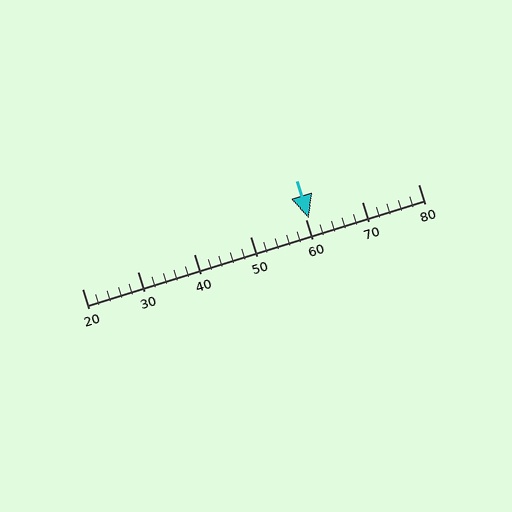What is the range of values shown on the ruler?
The ruler shows values from 20 to 80.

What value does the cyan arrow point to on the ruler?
The cyan arrow points to approximately 60.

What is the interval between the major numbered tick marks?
The major tick marks are spaced 10 units apart.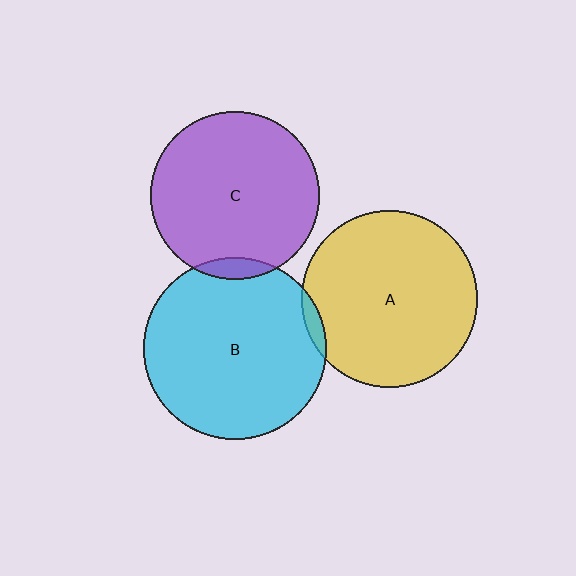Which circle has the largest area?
Circle B (cyan).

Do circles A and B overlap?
Yes.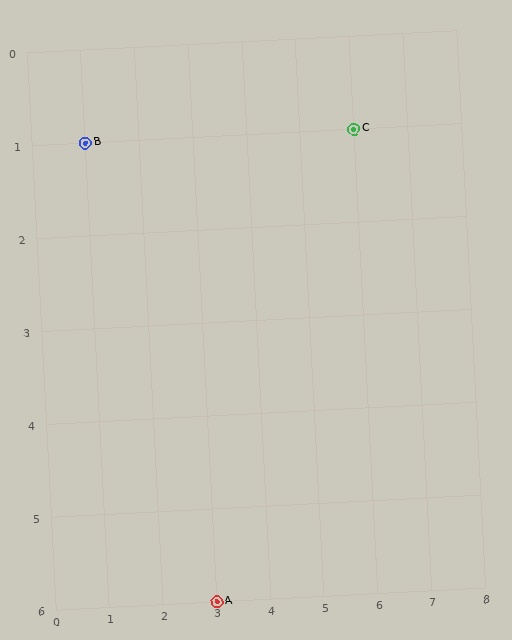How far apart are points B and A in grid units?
Points B and A are 2 columns and 5 rows apart (about 5.4 grid units diagonally).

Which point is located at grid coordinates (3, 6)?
Point A is at (3, 6).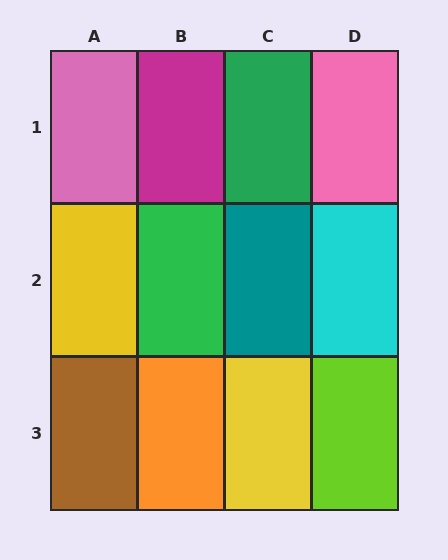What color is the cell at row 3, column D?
Lime.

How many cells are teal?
1 cell is teal.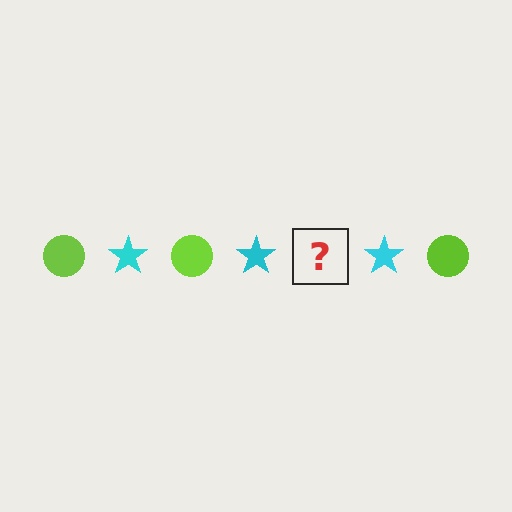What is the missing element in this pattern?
The missing element is a lime circle.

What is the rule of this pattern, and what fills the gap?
The rule is that the pattern alternates between lime circle and cyan star. The gap should be filled with a lime circle.